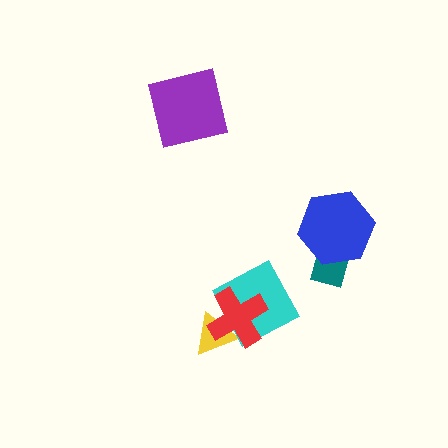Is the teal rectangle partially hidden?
Yes, it is partially covered by another shape.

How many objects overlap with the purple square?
0 objects overlap with the purple square.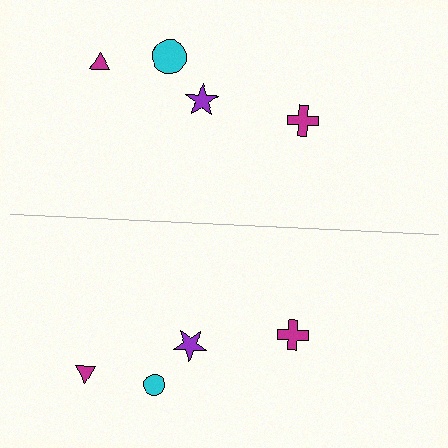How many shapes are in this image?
There are 8 shapes in this image.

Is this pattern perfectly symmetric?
No, the pattern is not perfectly symmetric. The cyan circle on the bottom side has a different size than its mirror counterpart.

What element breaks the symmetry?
The cyan circle on the bottom side has a different size than its mirror counterpart.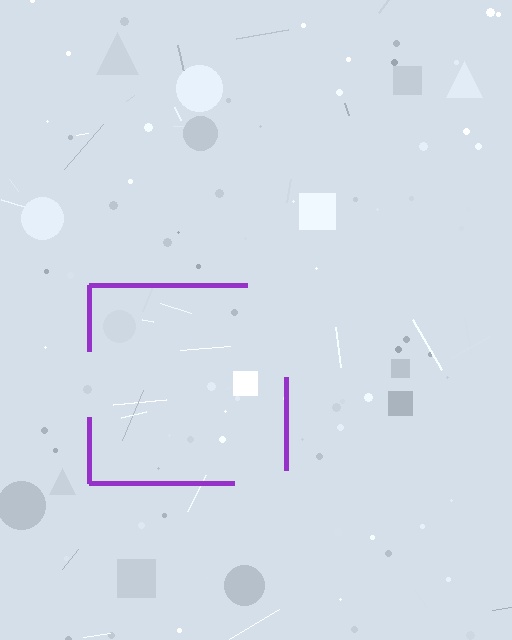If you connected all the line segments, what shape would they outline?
They would outline a square.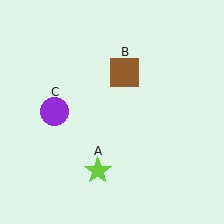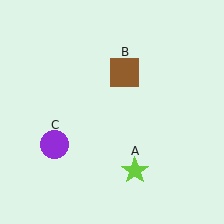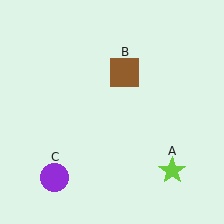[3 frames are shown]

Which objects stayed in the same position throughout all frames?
Brown square (object B) remained stationary.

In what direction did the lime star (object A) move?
The lime star (object A) moved right.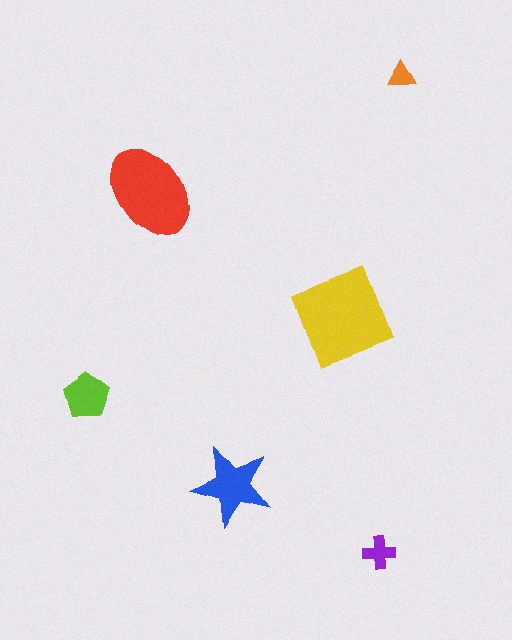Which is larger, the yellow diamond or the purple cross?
The yellow diamond.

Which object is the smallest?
The orange triangle.